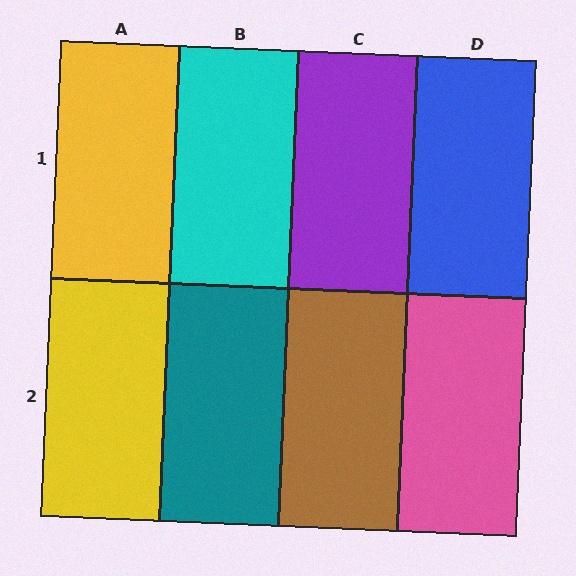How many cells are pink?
1 cell is pink.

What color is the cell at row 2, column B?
Teal.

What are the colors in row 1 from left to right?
Yellow, cyan, purple, blue.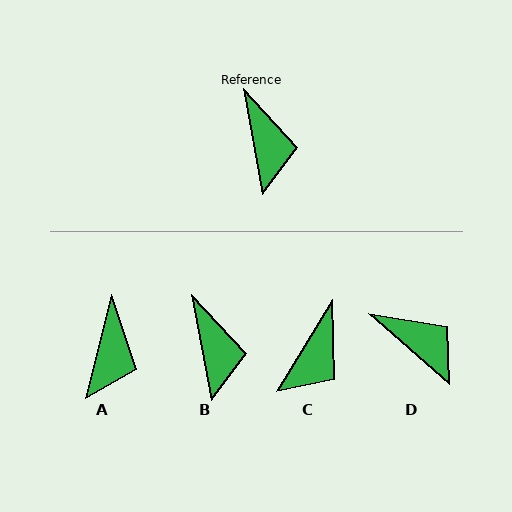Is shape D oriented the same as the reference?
No, it is off by about 38 degrees.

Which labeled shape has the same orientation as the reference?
B.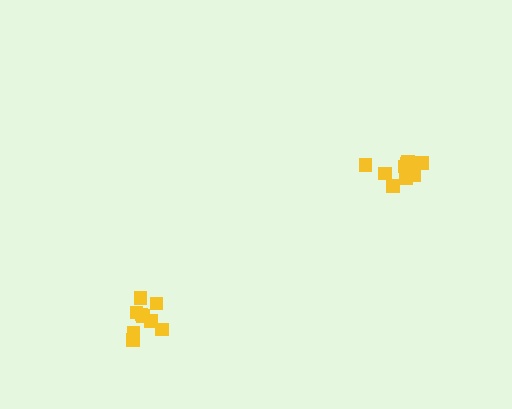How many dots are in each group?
Group 1: 10 dots, Group 2: 9 dots (19 total).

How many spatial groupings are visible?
There are 2 spatial groupings.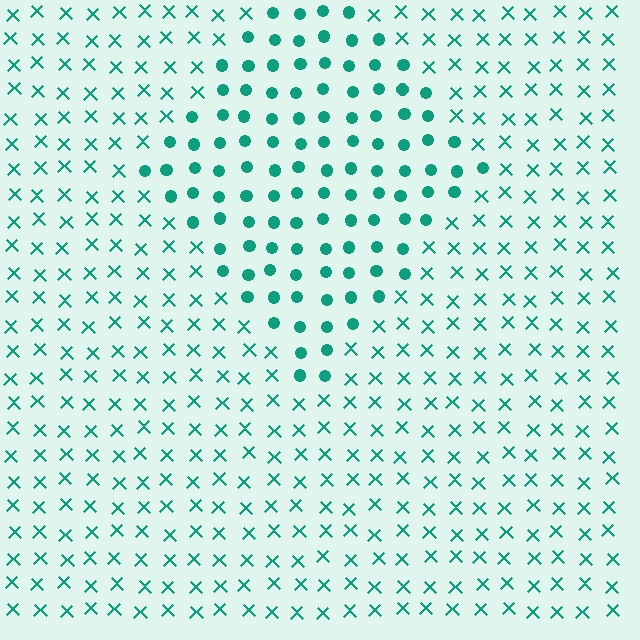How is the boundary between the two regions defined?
The boundary is defined by a change in element shape: circles inside vs. X marks outside. All elements share the same color and spacing.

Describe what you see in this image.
The image is filled with small teal elements arranged in a uniform grid. A diamond-shaped region contains circles, while the surrounding area contains X marks. The boundary is defined purely by the change in element shape.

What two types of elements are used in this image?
The image uses circles inside the diamond region and X marks outside it.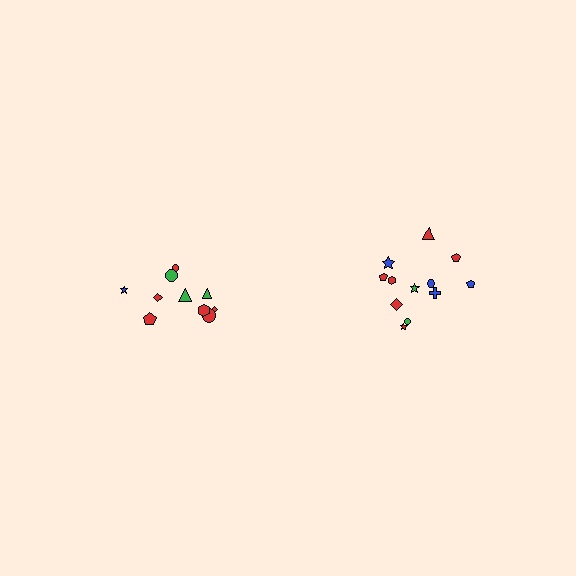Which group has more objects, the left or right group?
The right group.